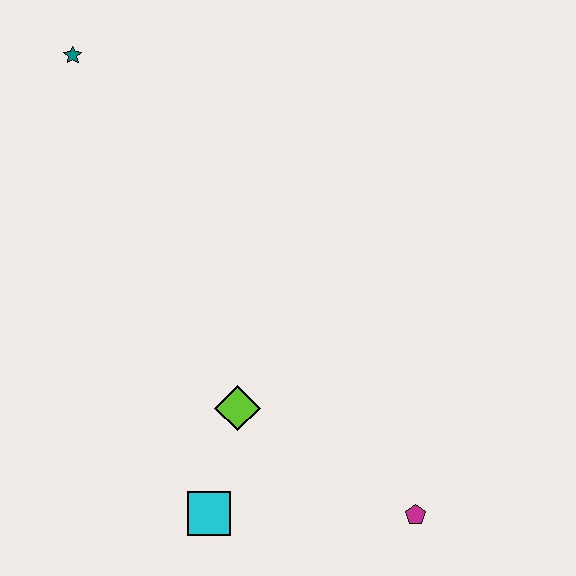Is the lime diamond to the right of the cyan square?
Yes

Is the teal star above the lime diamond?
Yes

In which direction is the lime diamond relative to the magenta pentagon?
The lime diamond is to the left of the magenta pentagon.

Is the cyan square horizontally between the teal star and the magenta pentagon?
Yes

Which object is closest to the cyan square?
The lime diamond is closest to the cyan square.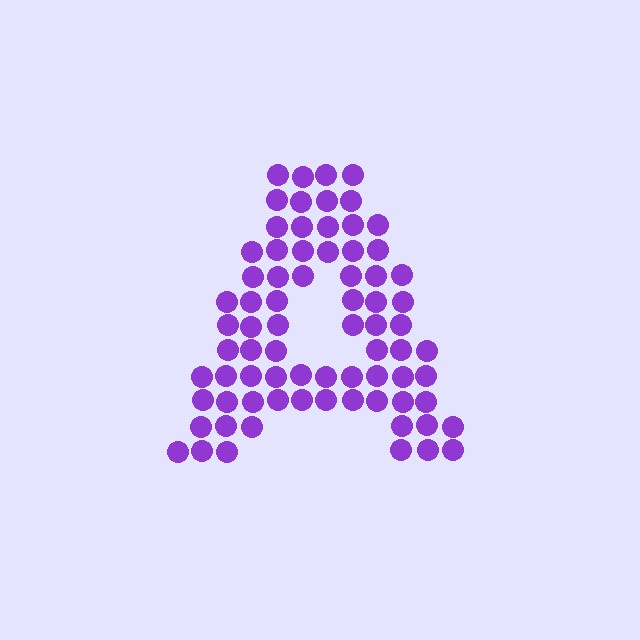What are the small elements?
The small elements are circles.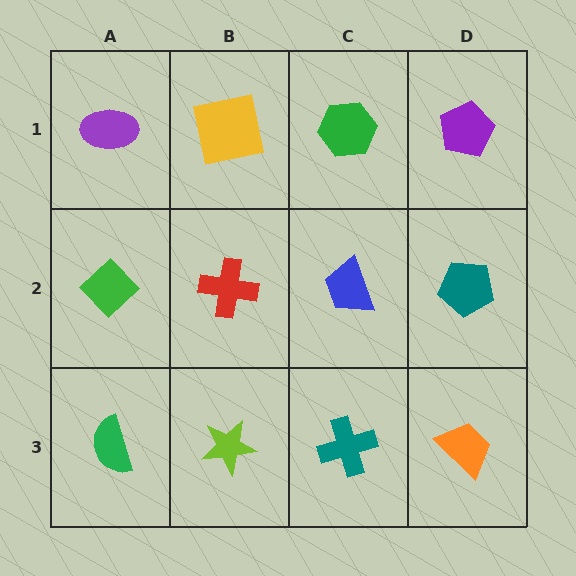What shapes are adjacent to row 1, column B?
A red cross (row 2, column B), a purple ellipse (row 1, column A), a green hexagon (row 1, column C).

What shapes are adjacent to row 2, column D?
A purple pentagon (row 1, column D), an orange trapezoid (row 3, column D), a blue trapezoid (row 2, column C).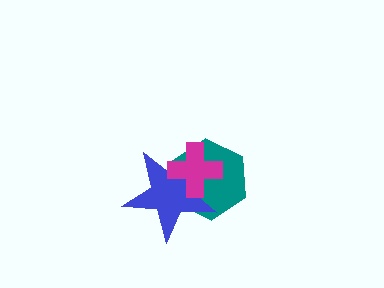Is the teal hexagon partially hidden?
Yes, it is partially covered by another shape.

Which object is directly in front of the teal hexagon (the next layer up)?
The blue star is directly in front of the teal hexagon.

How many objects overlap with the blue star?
2 objects overlap with the blue star.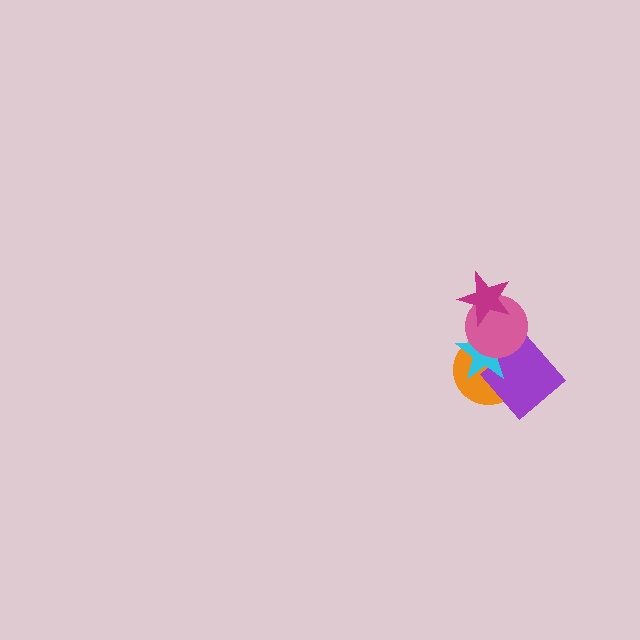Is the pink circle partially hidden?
Yes, it is partially covered by another shape.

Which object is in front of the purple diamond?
The cyan star is in front of the purple diamond.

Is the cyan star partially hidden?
Yes, it is partially covered by another shape.